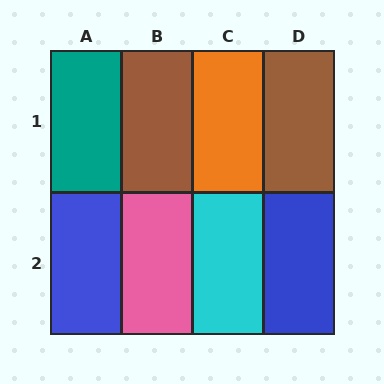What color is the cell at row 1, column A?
Teal.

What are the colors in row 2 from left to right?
Blue, pink, cyan, blue.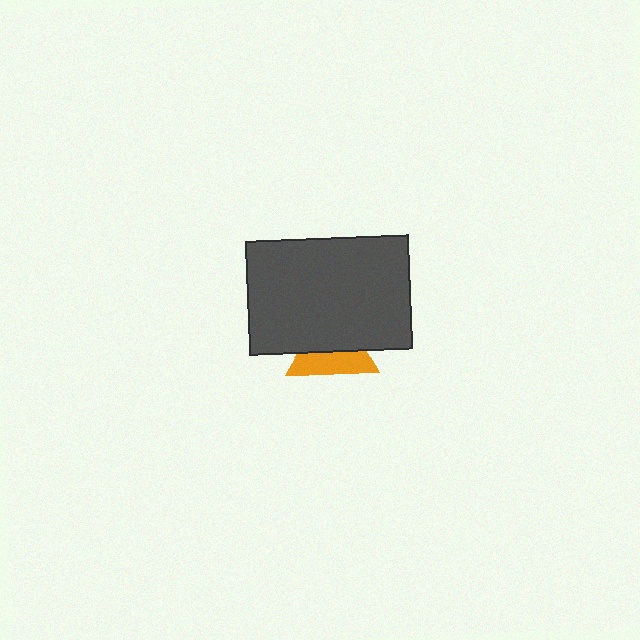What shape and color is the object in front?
The object in front is a dark gray rectangle.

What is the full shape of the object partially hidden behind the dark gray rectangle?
The partially hidden object is an orange triangle.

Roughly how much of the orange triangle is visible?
About half of it is visible (roughly 46%).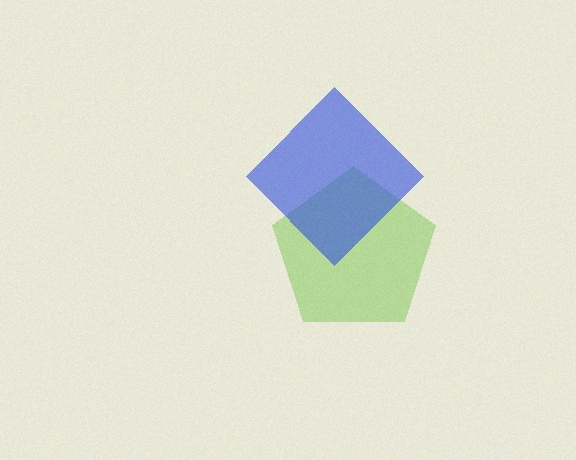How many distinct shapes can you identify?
There are 2 distinct shapes: a lime pentagon, a blue diamond.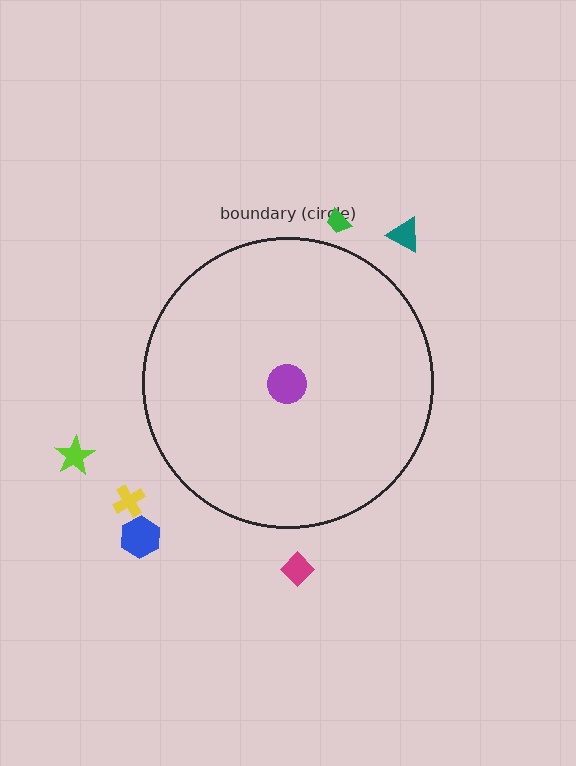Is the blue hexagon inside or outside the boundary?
Outside.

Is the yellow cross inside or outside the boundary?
Outside.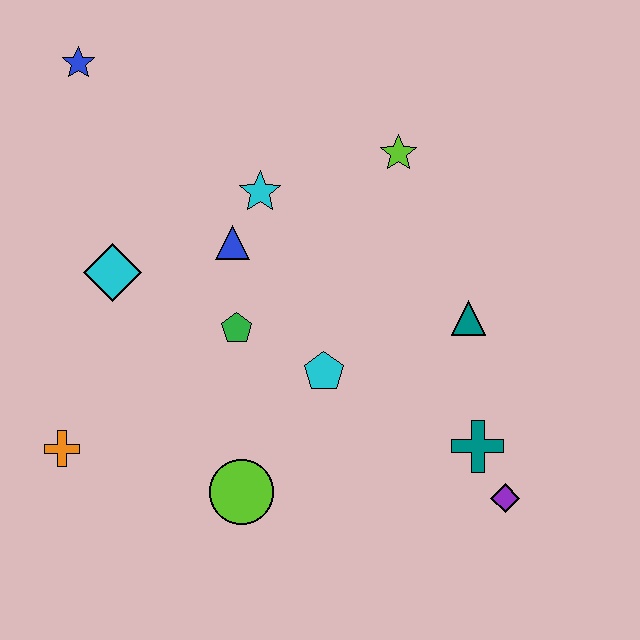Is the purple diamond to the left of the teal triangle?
No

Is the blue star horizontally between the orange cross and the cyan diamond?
Yes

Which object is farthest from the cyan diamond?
The purple diamond is farthest from the cyan diamond.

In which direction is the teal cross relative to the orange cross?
The teal cross is to the right of the orange cross.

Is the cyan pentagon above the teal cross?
Yes